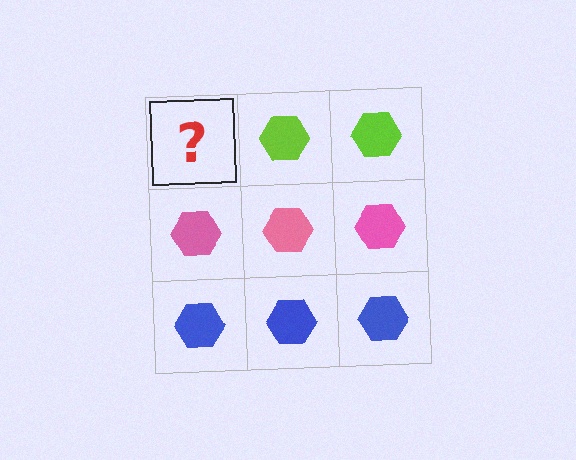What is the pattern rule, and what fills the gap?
The rule is that each row has a consistent color. The gap should be filled with a lime hexagon.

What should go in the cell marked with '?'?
The missing cell should contain a lime hexagon.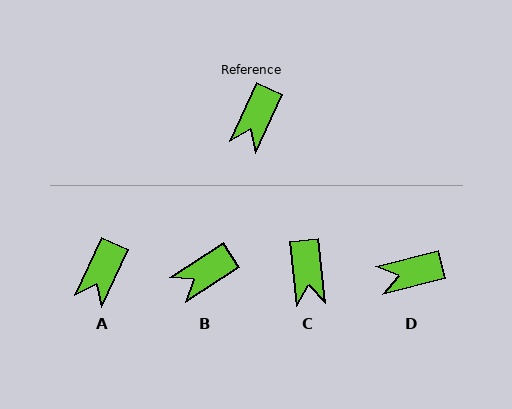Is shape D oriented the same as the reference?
No, it is off by about 50 degrees.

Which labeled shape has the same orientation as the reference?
A.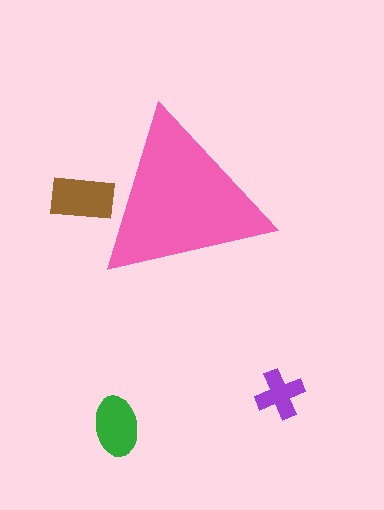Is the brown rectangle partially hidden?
Yes, the brown rectangle is partially hidden behind the pink triangle.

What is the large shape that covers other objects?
A pink triangle.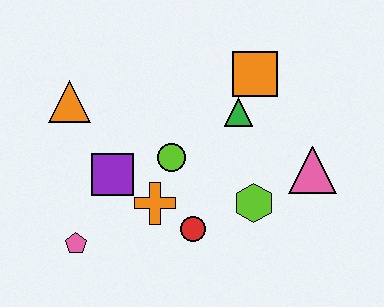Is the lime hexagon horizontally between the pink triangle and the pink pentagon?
Yes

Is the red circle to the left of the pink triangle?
Yes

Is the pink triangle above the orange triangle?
No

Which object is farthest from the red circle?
The orange triangle is farthest from the red circle.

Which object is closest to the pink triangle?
The lime hexagon is closest to the pink triangle.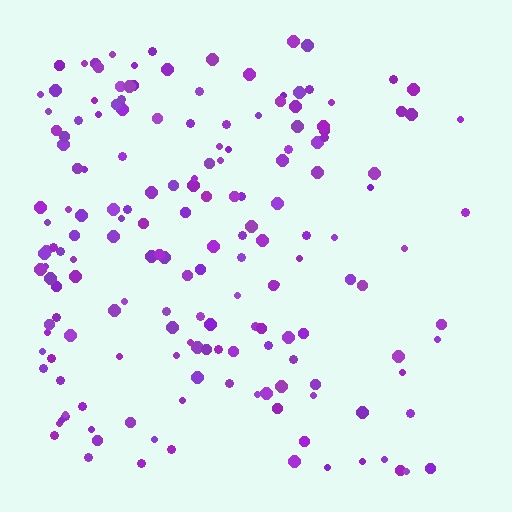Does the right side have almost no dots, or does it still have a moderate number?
Still a moderate number, just noticeably fewer than the left.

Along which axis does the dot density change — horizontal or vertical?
Horizontal.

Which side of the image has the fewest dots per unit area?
The right.